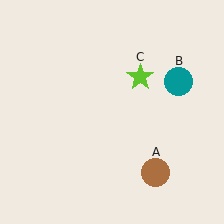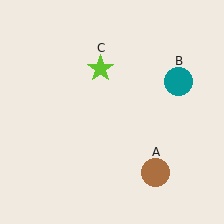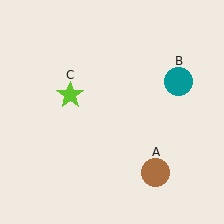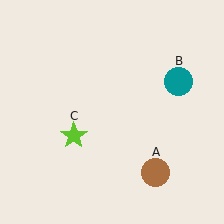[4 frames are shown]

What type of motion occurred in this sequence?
The lime star (object C) rotated counterclockwise around the center of the scene.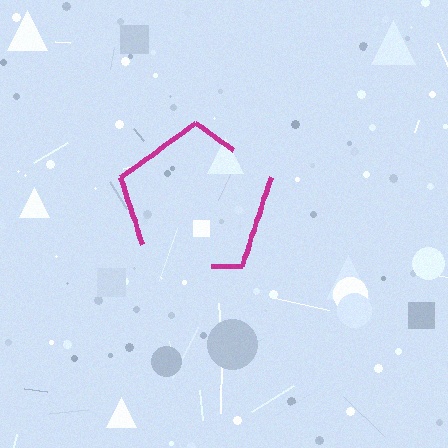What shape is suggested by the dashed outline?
The dashed outline suggests a pentagon.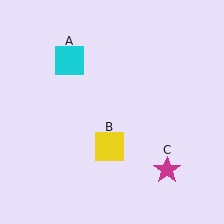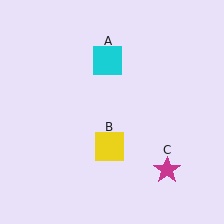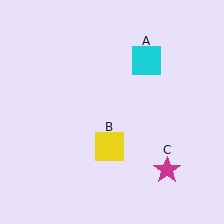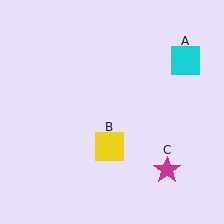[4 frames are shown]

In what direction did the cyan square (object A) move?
The cyan square (object A) moved right.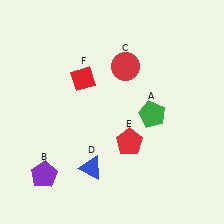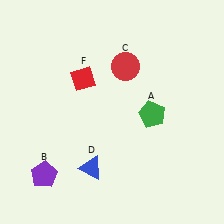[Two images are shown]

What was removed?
The red pentagon (E) was removed in Image 2.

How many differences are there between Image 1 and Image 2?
There is 1 difference between the two images.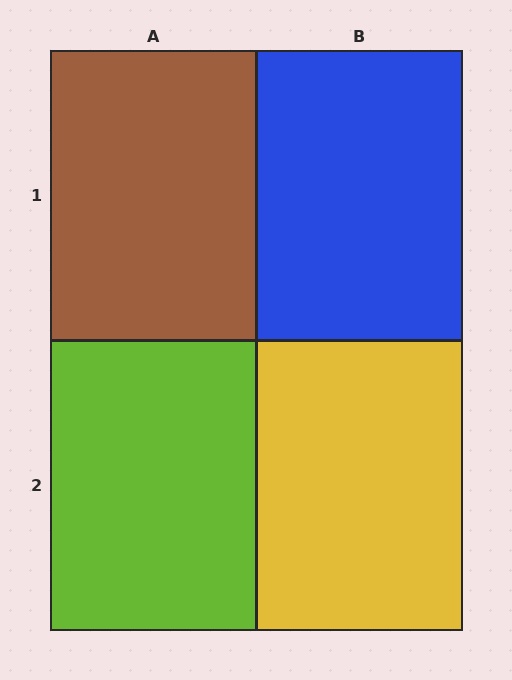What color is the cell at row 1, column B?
Blue.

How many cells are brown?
1 cell is brown.